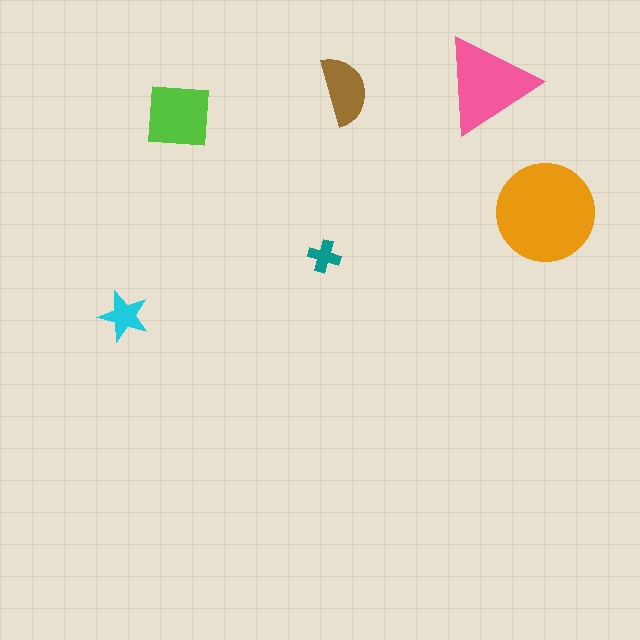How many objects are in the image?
There are 6 objects in the image.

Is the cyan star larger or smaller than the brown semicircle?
Smaller.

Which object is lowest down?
The cyan star is bottommost.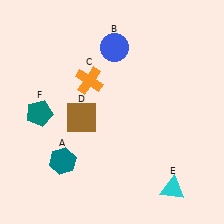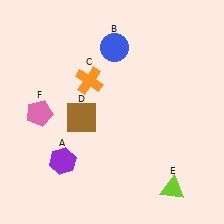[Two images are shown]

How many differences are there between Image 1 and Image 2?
There are 3 differences between the two images.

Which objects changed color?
A changed from teal to purple. E changed from cyan to lime. F changed from teal to pink.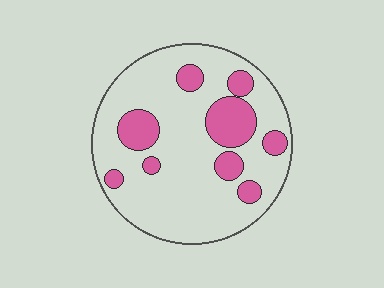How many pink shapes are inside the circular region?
9.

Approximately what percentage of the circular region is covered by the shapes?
Approximately 20%.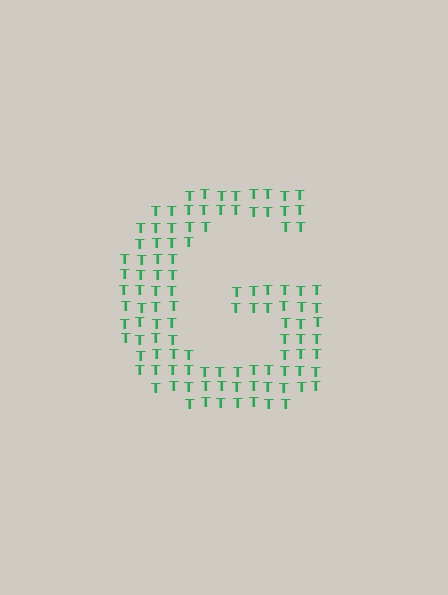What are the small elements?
The small elements are letter T's.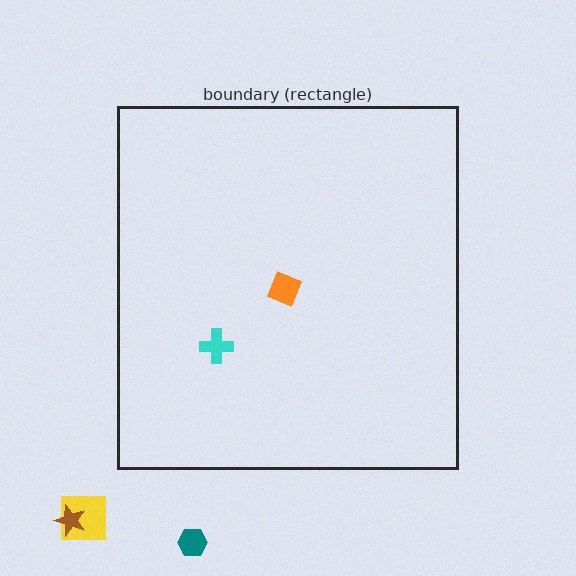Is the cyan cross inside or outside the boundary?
Inside.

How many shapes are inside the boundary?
2 inside, 3 outside.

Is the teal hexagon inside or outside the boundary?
Outside.